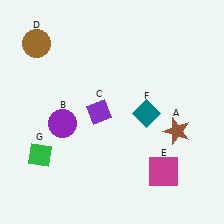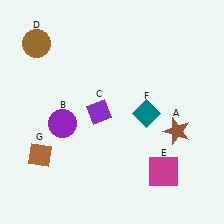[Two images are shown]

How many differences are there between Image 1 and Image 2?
There is 1 difference between the two images.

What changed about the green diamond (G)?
In Image 1, G is green. In Image 2, it changed to brown.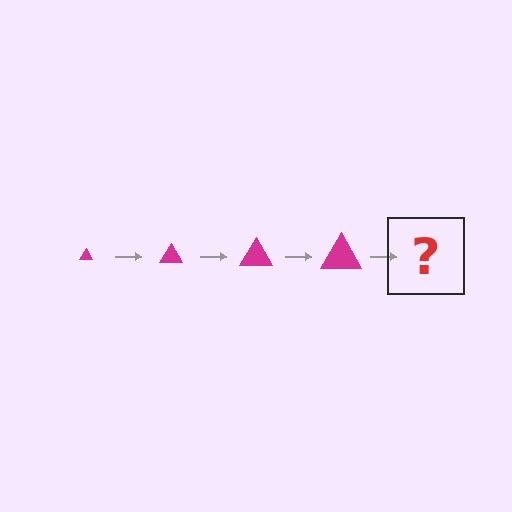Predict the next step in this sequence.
The next step is a magenta triangle, larger than the previous one.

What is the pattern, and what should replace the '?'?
The pattern is that the triangle gets progressively larger each step. The '?' should be a magenta triangle, larger than the previous one.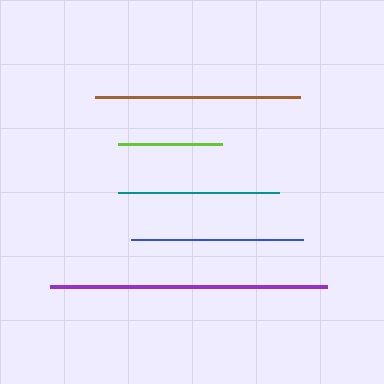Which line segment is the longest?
The purple line is the longest at approximately 277 pixels.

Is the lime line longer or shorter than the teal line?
The teal line is longer than the lime line.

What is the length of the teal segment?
The teal segment is approximately 161 pixels long.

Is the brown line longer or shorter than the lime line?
The brown line is longer than the lime line.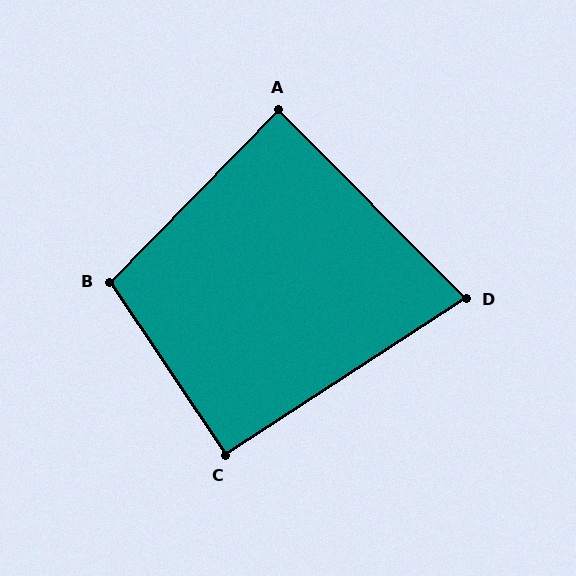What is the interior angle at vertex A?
Approximately 89 degrees (approximately right).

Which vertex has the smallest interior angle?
D, at approximately 78 degrees.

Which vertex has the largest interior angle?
B, at approximately 102 degrees.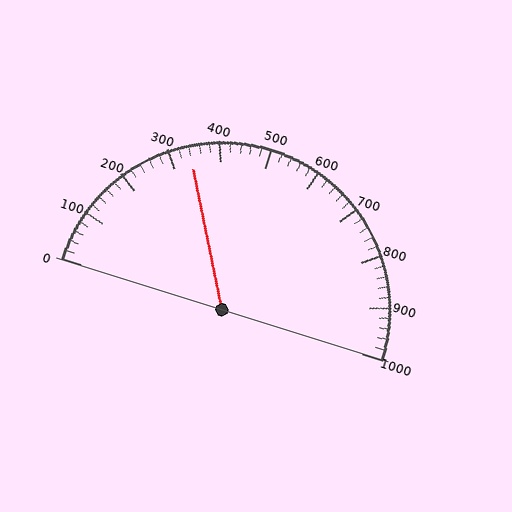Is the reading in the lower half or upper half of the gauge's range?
The reading is in the lower half of the range (0 to 1000).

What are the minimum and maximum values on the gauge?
The gauge ranges from 0 to 1000.